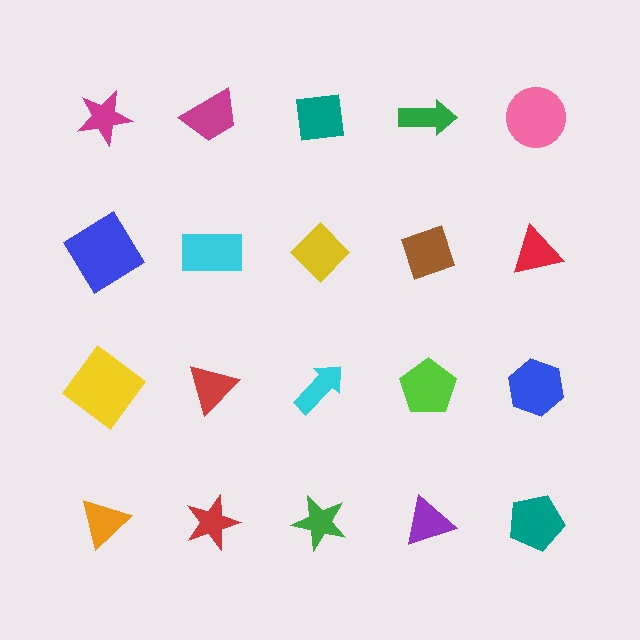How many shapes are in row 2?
5 shapes.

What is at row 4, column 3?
A green star.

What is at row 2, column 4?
A brown diamond.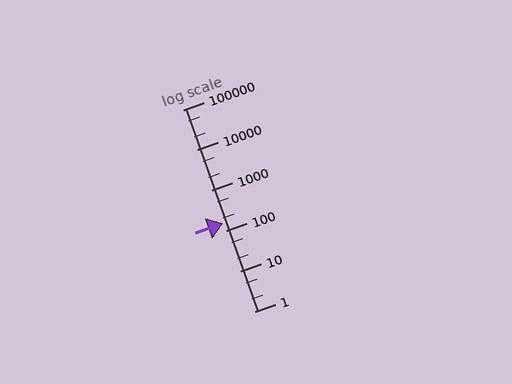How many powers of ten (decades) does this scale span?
The scale spans 5 decades, from 1 to 100000.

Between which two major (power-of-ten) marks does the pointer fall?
The pointer is between 100 and 1000.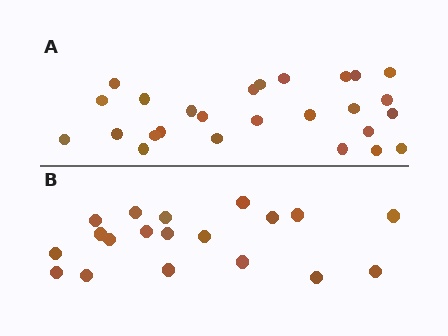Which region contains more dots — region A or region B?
Region A (the top region) has more dots.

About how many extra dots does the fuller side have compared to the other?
Region A has roughly 8 or so more dots than region B.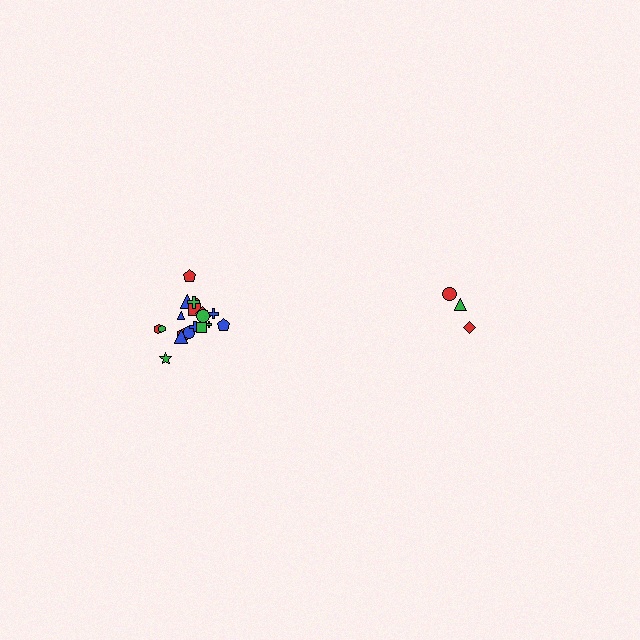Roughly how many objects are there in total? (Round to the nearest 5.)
Roughly 25 objects in total.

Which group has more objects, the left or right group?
The left group.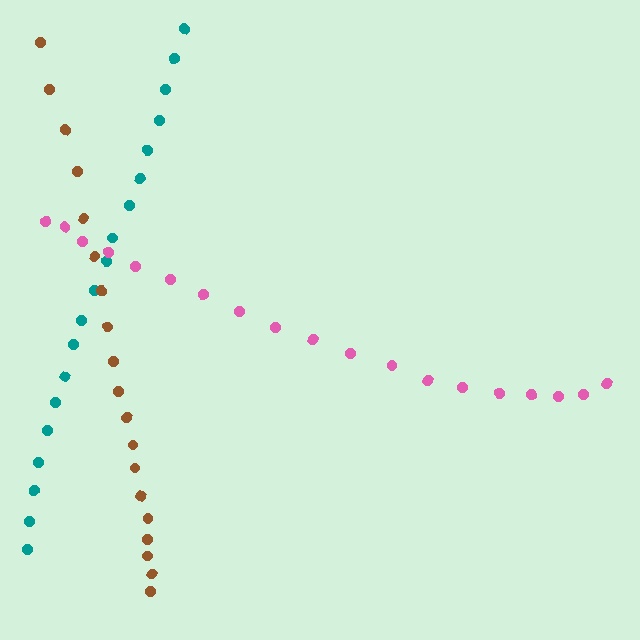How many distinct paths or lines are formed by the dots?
There are 3 distinct paths.